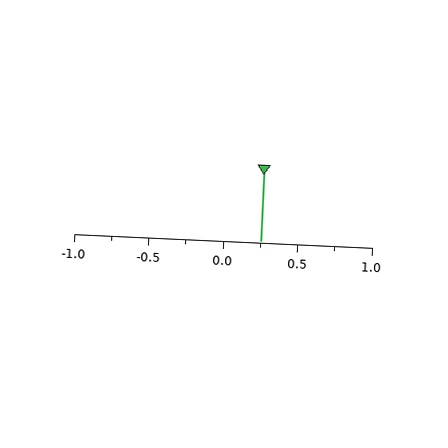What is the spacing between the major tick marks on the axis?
The major ticks are spaced 0.5 apart.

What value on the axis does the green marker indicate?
The marker indicates approximately 0.25.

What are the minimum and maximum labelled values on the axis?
The axis runs from -1.0 to 1.0.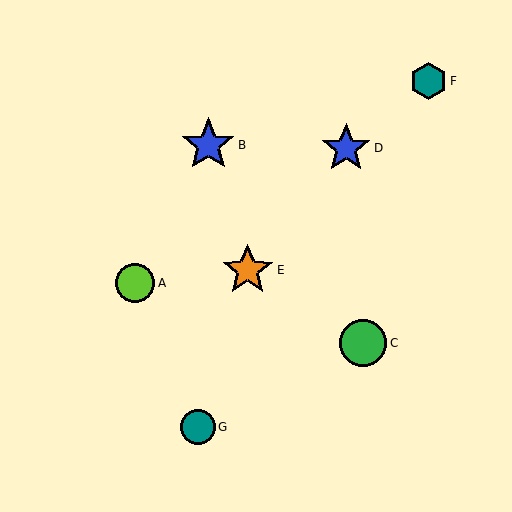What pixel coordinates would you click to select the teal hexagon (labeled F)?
Click at (429, 81) to select the teal hexagon F.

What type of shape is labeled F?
Shape F is a teal hexagon.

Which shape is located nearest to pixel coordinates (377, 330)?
The green circle (labeled C) at (363, 343) is nearest to that location.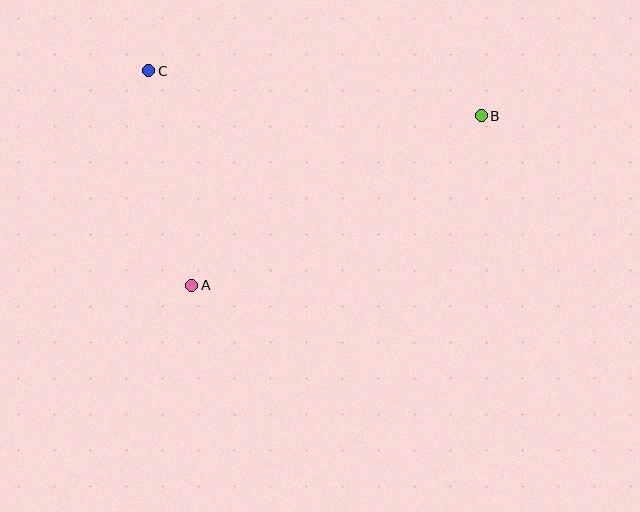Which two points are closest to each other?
Points A and C are closest to each other.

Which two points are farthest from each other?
Points A and B are farthest from each other.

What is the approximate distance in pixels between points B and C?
The distance between B and C is approximately 336 pixels.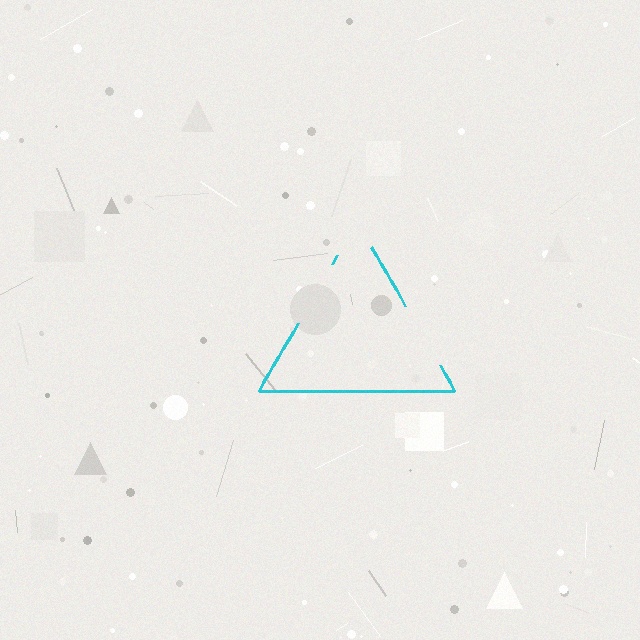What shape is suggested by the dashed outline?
The dashed outline suggests a triangle.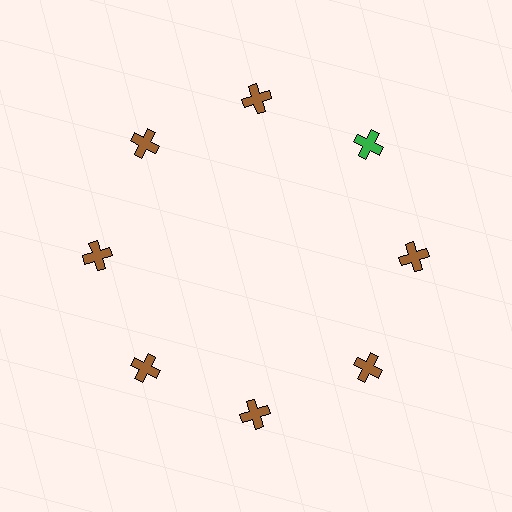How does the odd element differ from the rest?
It has a different color: green instead of brown.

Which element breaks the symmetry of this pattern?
The green cross at roughly the 2 o'clock position breaks the symmetry. All other shapes are brown crosses.